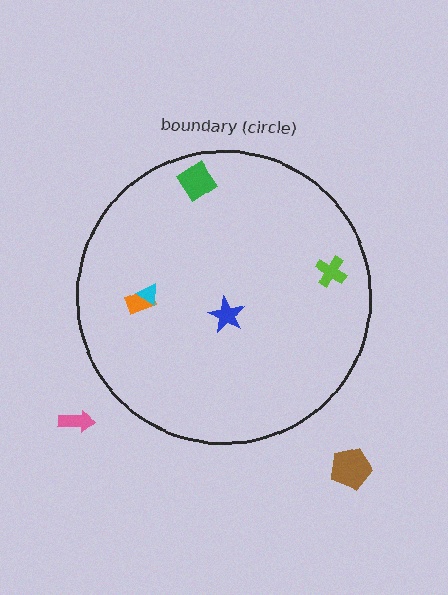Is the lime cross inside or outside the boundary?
Inside.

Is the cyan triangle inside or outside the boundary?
Inside.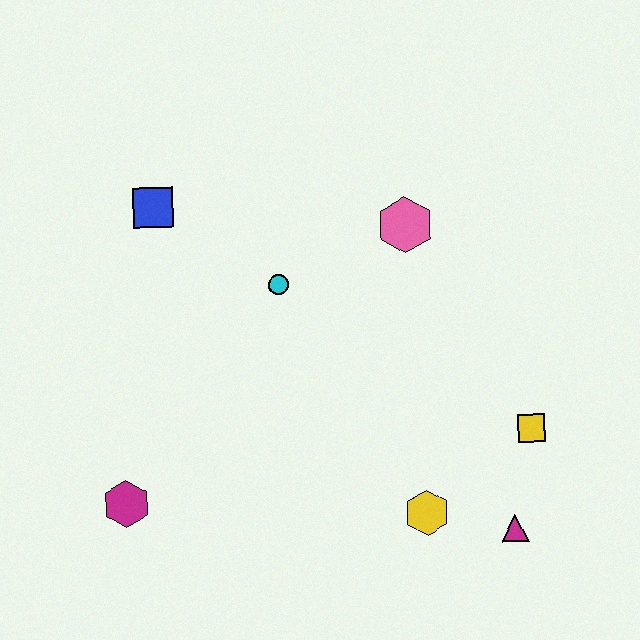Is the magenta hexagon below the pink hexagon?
Yes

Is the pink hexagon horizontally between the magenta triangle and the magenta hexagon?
Yes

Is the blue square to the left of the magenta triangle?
Yes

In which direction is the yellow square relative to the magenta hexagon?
The yellow square is to the right of the magenta hexagon.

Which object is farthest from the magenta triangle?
The blue square is farthest from the magenta triangle.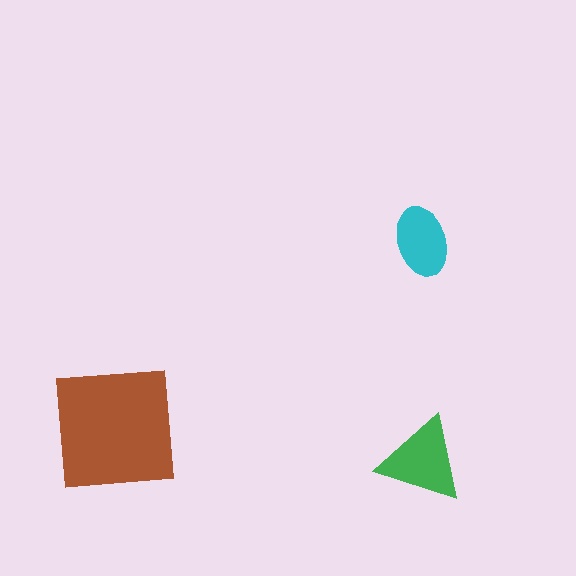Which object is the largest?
The brown square.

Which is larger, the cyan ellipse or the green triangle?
The green triangle.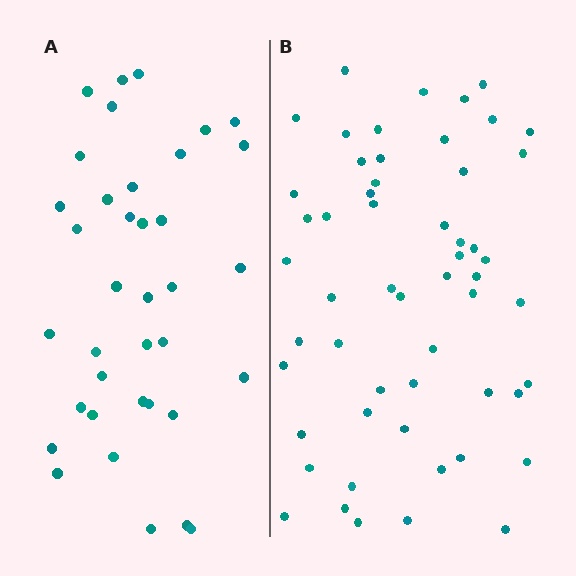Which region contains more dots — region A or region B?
Region B (the right region) has more dots.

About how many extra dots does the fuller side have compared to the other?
Region B has approximately 20 more dots than region A.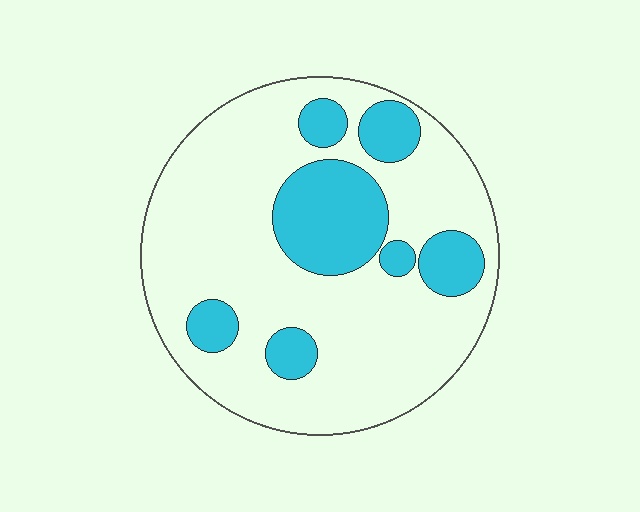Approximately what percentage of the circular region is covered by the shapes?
Approximately 25%.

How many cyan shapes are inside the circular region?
7.